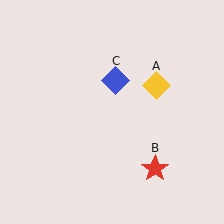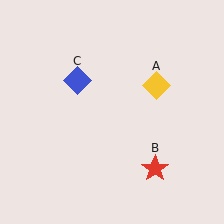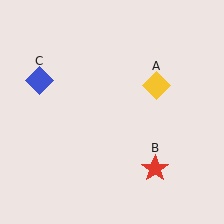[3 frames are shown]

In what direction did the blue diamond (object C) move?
The blue diamond (object C) moved left.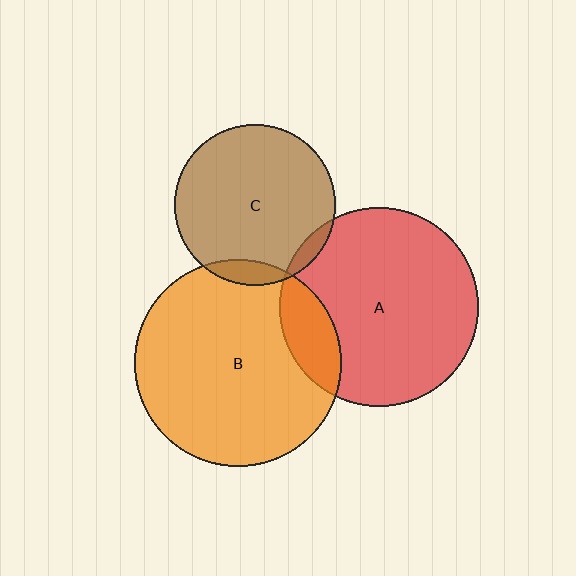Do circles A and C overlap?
Yes.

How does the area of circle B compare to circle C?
Approximately 1.7 times.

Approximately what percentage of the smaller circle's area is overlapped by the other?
Approximately 5%.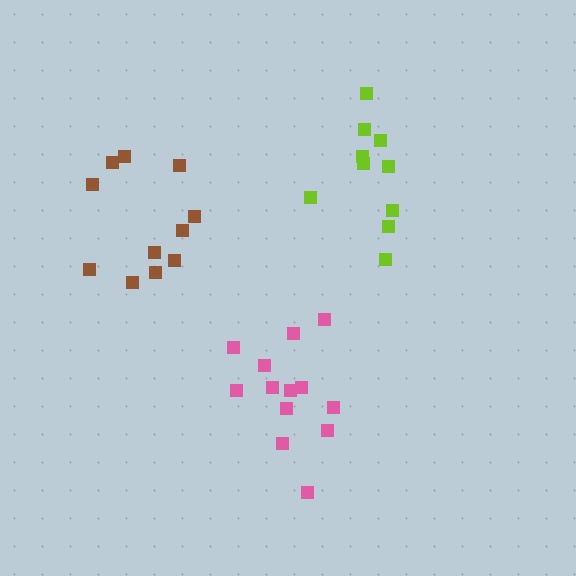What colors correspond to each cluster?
The clusters are colored: pink, brown, lime.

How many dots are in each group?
Group 1: 13 dots, Group 2: 11 dots, Group 3: 10 dots (34 total).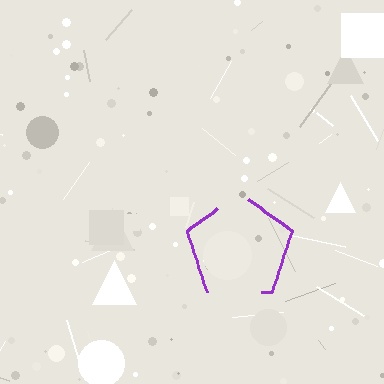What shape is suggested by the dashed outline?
The dashed outline suggests a pentagon.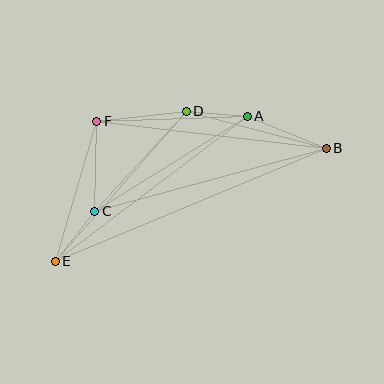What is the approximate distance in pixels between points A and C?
The distance between A and C is approximately 180 pixels.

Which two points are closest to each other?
Points A and D are closest to each other.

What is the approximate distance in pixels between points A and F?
The distance between A and F is approximately 151 pixels.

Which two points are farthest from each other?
Points B and E are farthest from each other.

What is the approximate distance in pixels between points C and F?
The distance between C and F is approximately 90 pixels.